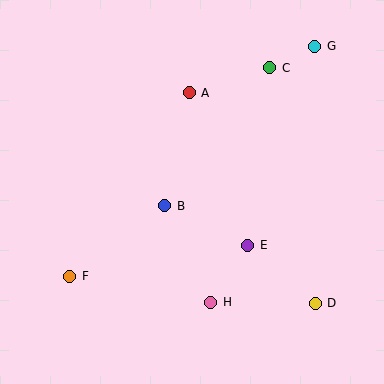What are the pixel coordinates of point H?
Point H is at (211, 302).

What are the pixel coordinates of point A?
Point A is at (189, 93).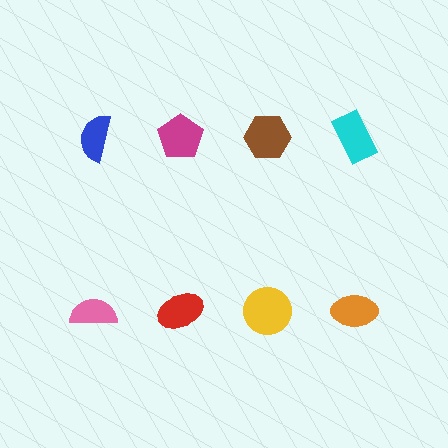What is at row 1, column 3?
A brown hexagon.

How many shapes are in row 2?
4 shapes.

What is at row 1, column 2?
A magenta pentagon.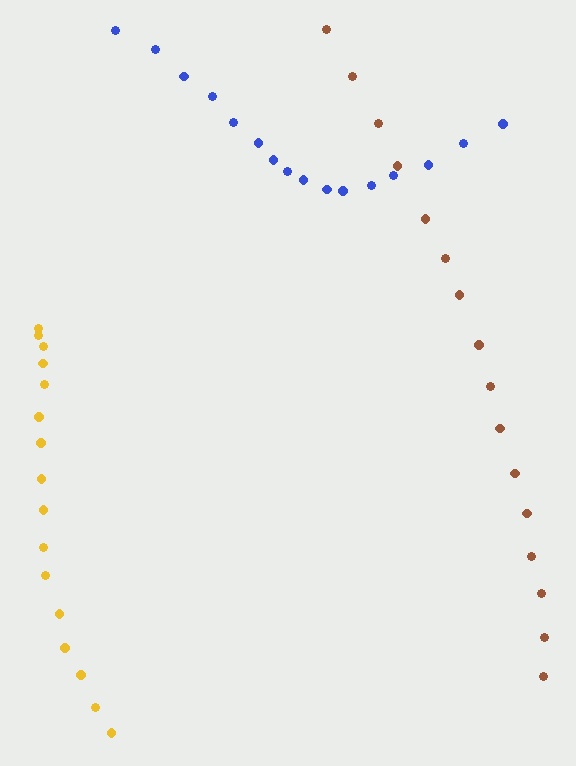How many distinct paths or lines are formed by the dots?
There are 3 distinct paths.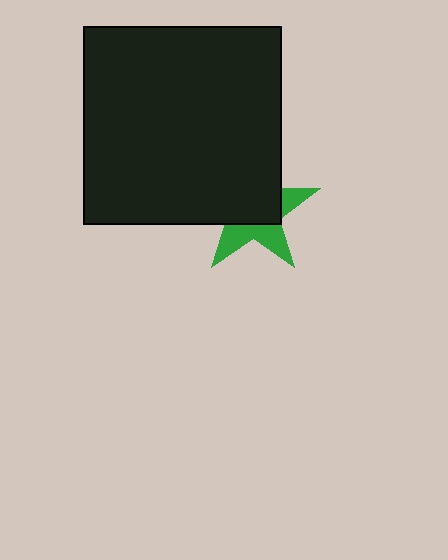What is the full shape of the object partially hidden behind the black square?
The partially hidden object is a green star.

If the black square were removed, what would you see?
You would see the complete green star.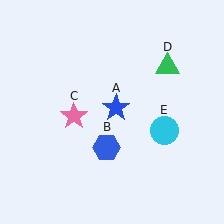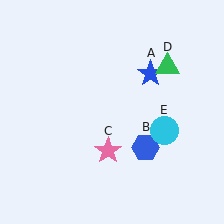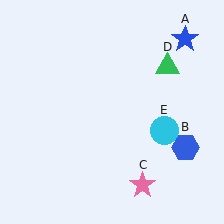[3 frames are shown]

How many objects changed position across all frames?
3 objects changed position: blue star (object A), blue hexagon (object B), pink star (object C).